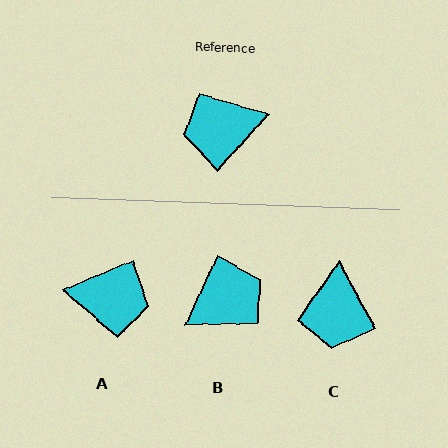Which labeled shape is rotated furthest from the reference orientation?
B, about 163 degrees away.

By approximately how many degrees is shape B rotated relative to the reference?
Approximately 163 degrees clockwise.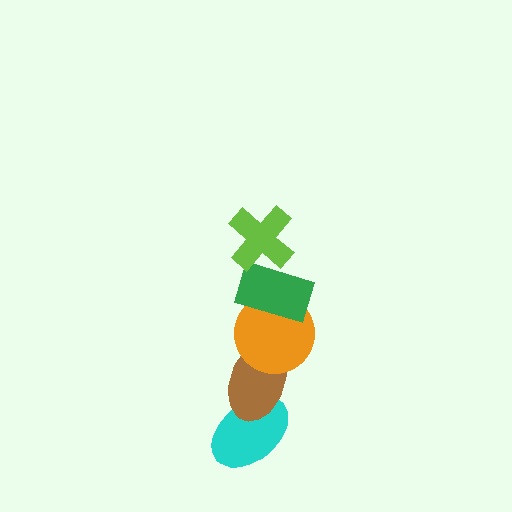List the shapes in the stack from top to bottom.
From top to bottom: the lime cross, the green rectangle, the orange circle, the brown ellipse, the cyan ellipse.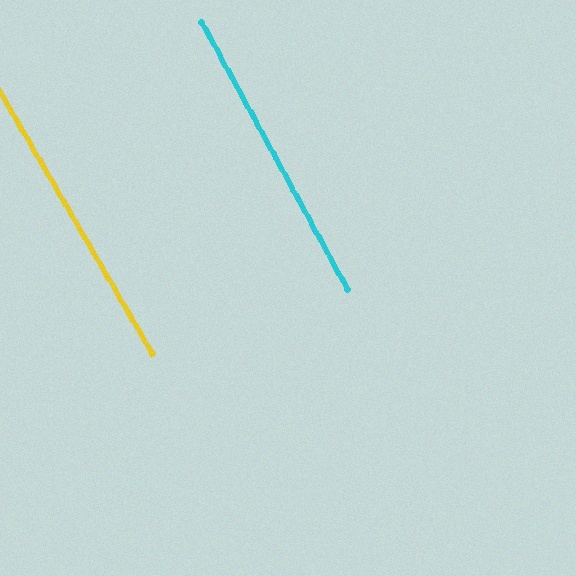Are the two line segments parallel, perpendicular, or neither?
Parallel — their directions differ by only 1.8°.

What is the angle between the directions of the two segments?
Approximately 2 degrees.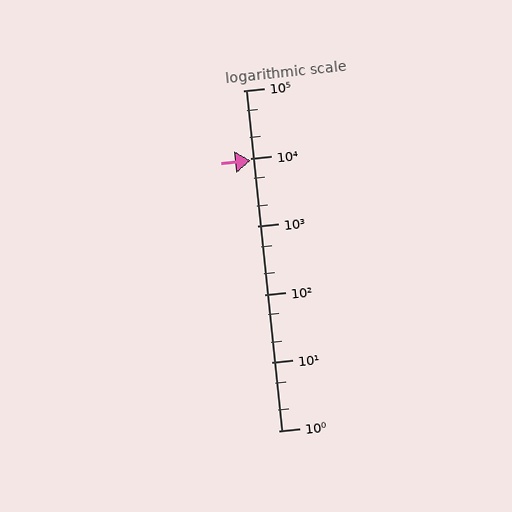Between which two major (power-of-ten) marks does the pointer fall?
The pointer is between 1000 and 10000.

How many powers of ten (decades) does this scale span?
The scale spans 5 decades, from 1 to 100000.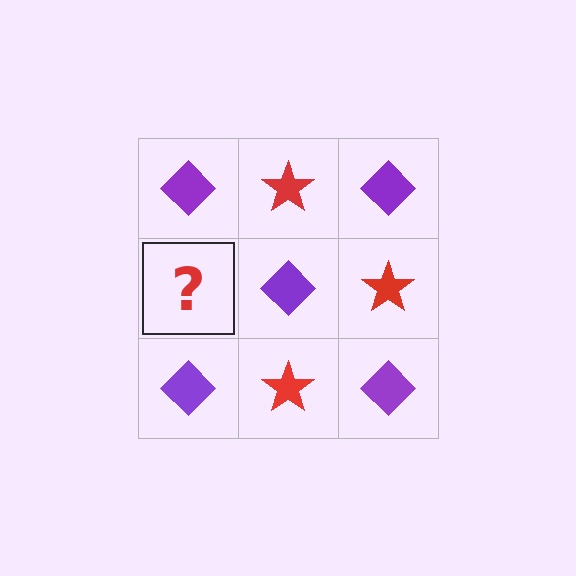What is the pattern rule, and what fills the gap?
The rule is that it alternates purple diamond and red star in a checkerboard pattern. The gap should be filled with a red star.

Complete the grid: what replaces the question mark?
The question mark should be replaced with a red star.